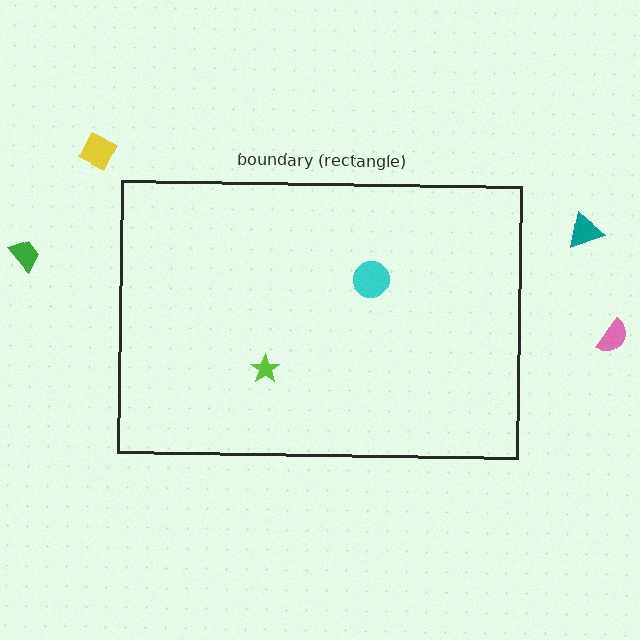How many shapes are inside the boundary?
2 inside, 4 outside.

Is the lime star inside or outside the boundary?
Inside.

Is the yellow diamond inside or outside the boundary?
Outside.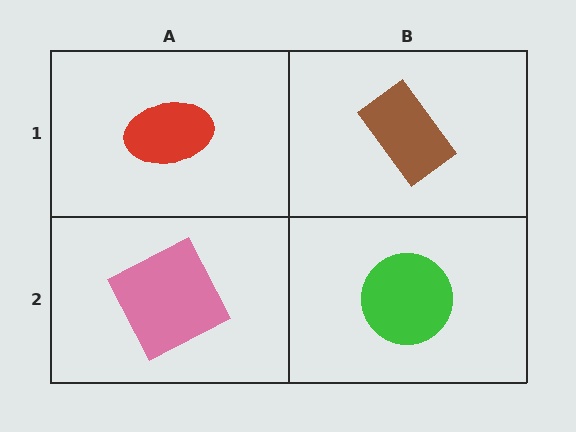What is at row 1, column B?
A brown rectangle.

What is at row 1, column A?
A red ellipse.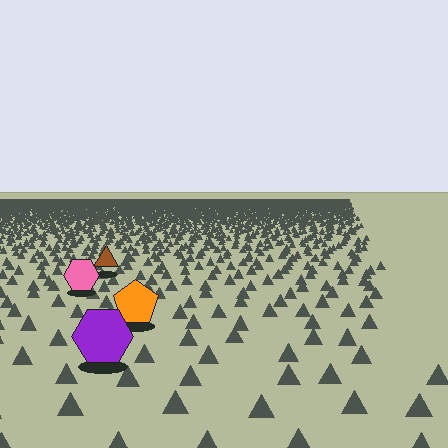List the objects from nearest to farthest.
From nearest to farthest: the purple hexagon, the orange pentagon, the pink hexagon, the brown triangle.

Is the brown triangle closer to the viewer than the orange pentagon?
No. The orange pentagon is closer — you can tell from the texture gradient: the ground texture is coarser near it.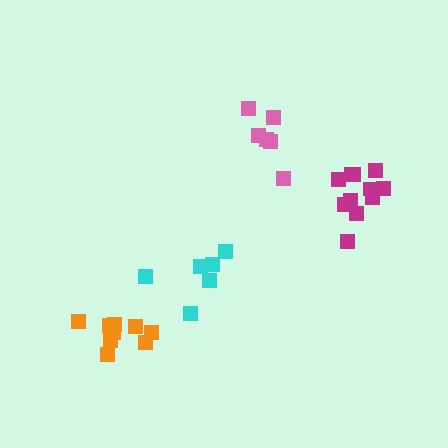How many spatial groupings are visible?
There are 4 spatial groupings.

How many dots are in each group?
Group 1: 6 dots, Group 2: 6 dots, Group 3: 11 dots, Group 4: 9 dots (32 total).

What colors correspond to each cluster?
The clusters are colored: cyan, pink, magenta, orange.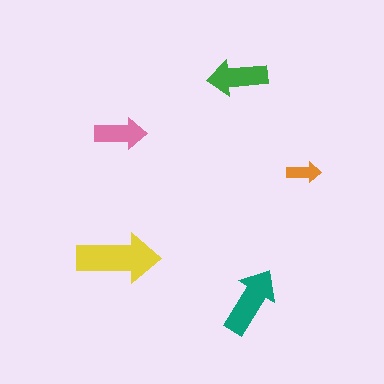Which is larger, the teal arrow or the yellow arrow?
The yellow one.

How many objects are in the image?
There are 5 objects in the image.